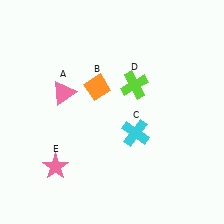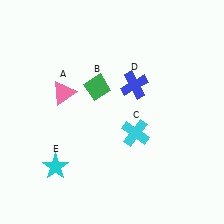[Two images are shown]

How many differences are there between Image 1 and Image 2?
There are 3 differences between the two images.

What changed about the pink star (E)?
In Image 1, E is pink. In Image 2, it changed to cyan.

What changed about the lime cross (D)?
In Image 1, D is lime. In Image 2, it changed to blue.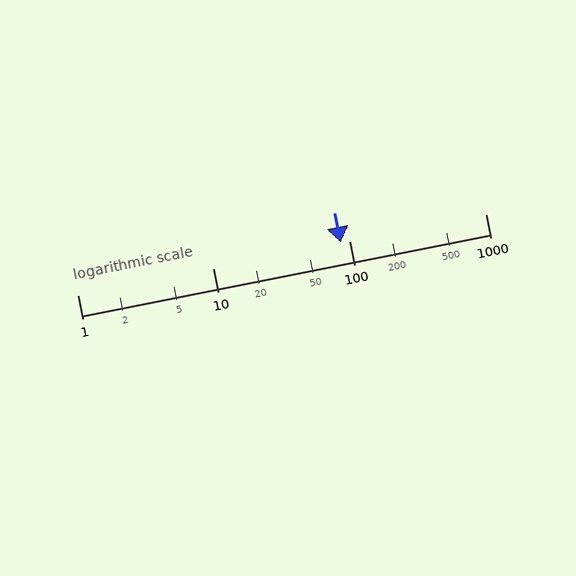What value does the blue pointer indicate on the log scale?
The pointer indicates approximately 86.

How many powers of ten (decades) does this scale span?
The scale spans 3 decades, from 1 to 1000.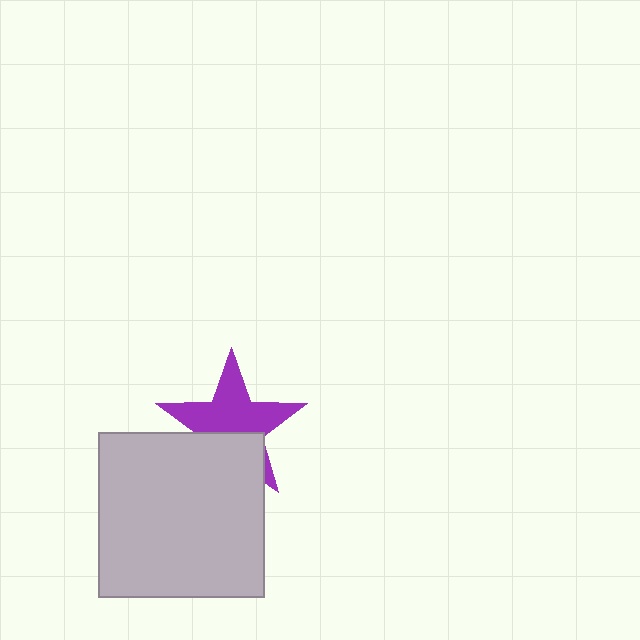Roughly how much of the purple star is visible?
About half of it is visible (roughly 62%).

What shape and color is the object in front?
The object in front is a light gray square.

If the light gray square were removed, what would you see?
You would see the complete purple star.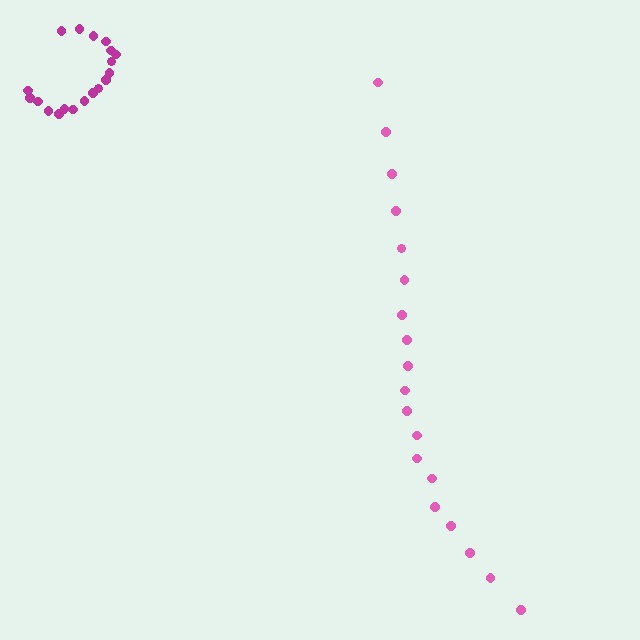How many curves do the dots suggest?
There are 2 distinct paths.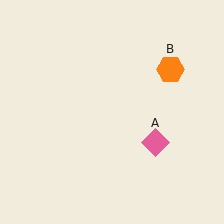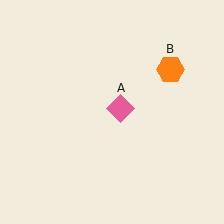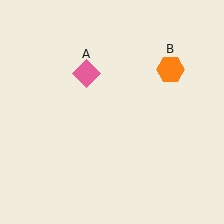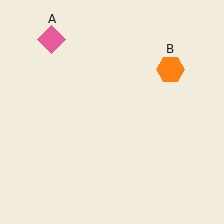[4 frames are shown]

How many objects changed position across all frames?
1 object changed position: pink diamond (object A).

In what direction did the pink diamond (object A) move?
The pink diamond (object A) moved up and to the left.